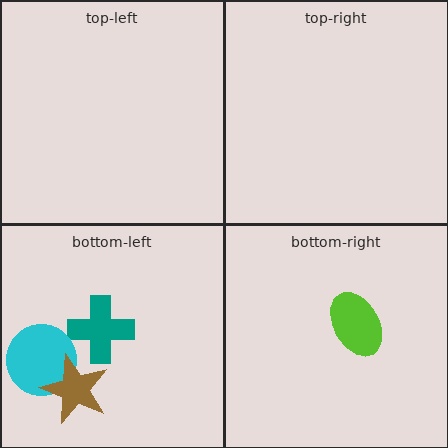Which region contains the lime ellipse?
The bottom-right region.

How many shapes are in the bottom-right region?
1.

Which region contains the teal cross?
The bottom-left region.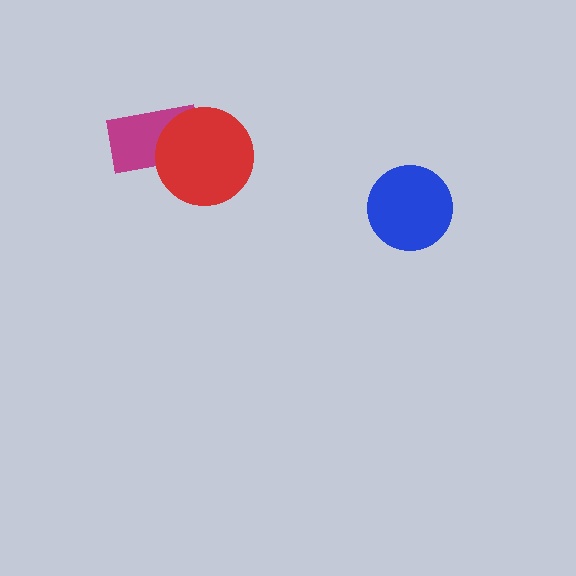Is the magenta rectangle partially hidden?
Yes, it is partially covered by another shape.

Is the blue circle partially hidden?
No, no other shape covers it.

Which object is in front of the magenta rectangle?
The red circle is in front of the magenta rectangle.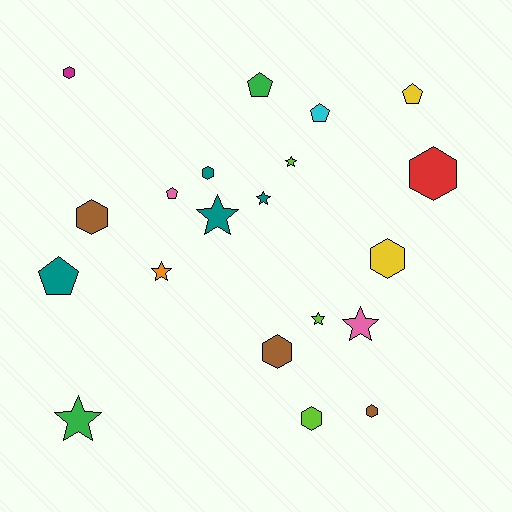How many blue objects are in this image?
There are no blue objects.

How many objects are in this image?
There are 20 objects.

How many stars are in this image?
There are 7 stars.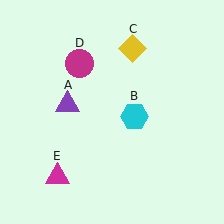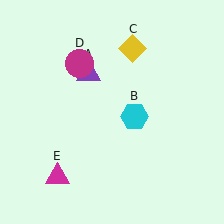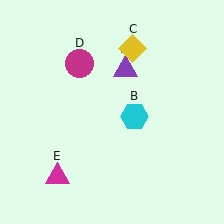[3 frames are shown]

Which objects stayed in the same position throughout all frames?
Cyan hexagon (object B) and yellow diamond (object C) and magenta circle (object D) and magenta triangle (object E) remained stationary.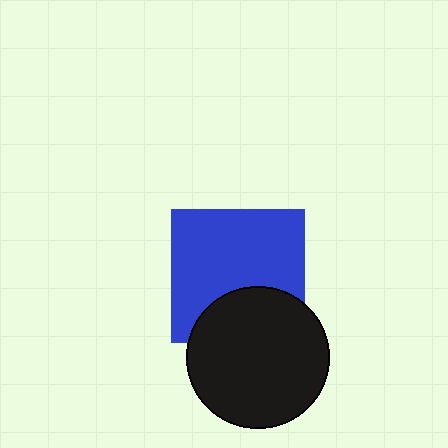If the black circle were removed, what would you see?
You would see the complete blue square.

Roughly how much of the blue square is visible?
Most of it is visible (roughly 69%).